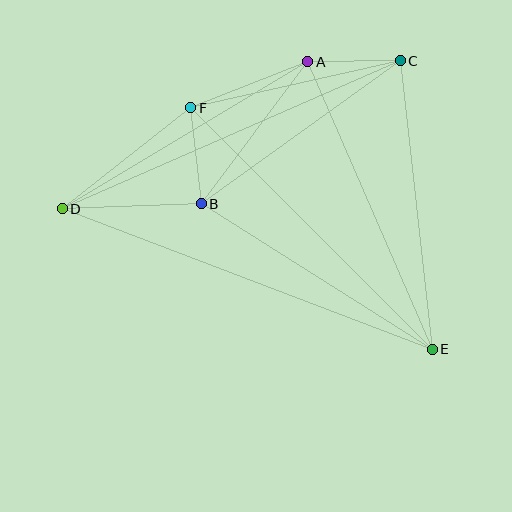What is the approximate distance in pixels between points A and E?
The distance between A and E is approximately 313 pixels.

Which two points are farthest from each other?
Points D and E are farthest from each other.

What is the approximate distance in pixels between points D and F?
The distance between D and F is approximately 163 pixels.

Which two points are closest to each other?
Points A and C are closest to each other.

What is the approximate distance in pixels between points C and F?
The distance between C and F is approximately 215 pixels.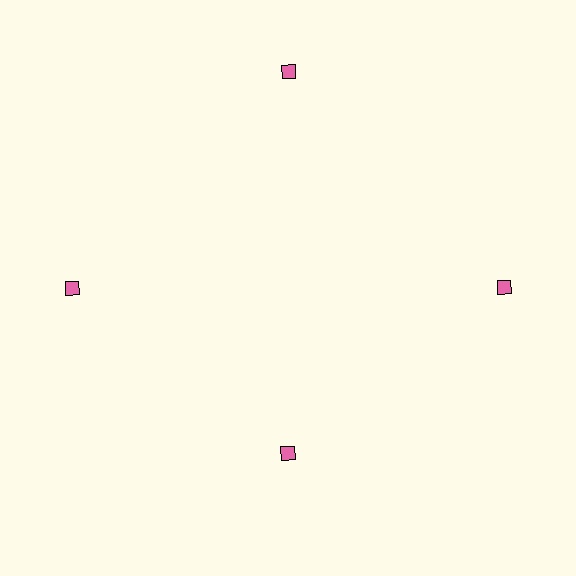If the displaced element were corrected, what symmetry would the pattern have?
It would have 4-fold rotational symmetry — the pattern would map onto itself every 90 degrees.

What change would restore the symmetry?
The symmetry would be restored by moving it outward, back onto the ring so that all 4 diamonds sit at equal angles and equal distance from the center.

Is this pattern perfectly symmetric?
No. The 4 pink diamonds are arranged in a ring, but one element near the 6 o'clock position is pulled inward toward the center, breaking the 4-fold rotational symmetry.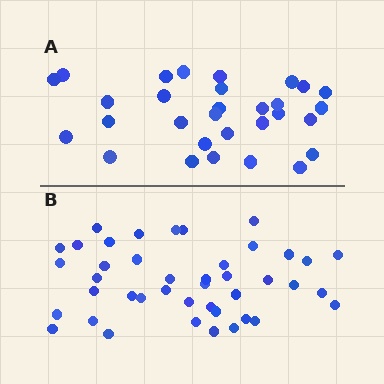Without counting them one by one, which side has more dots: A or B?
Region B (the bottom region) has more dots.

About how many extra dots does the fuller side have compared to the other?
Region B has roughly 12 or so more dots than region A.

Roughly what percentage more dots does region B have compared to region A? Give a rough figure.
About 40% more.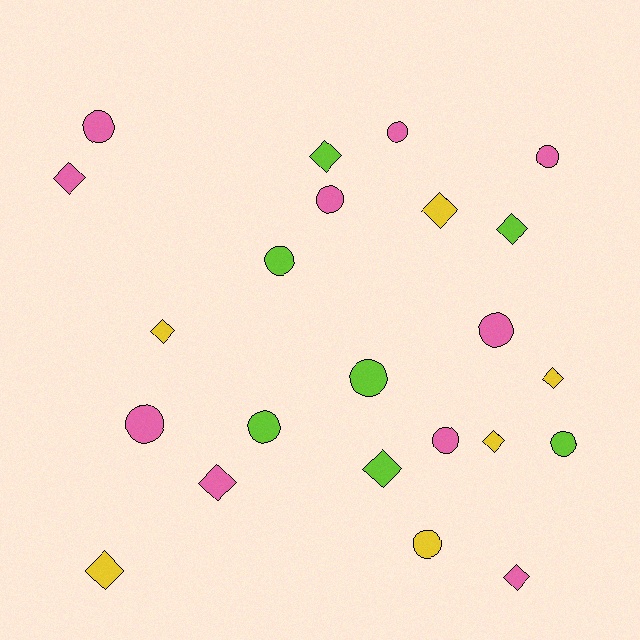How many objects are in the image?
There are 23 objects.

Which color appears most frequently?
Pink, with 10 objects.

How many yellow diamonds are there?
There are 5 yellow diamonds.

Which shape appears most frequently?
Circle, with 12 objects.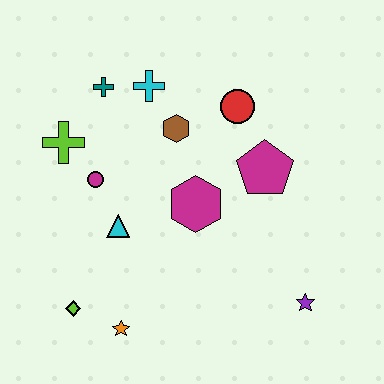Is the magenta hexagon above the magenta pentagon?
No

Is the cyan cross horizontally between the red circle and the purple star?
No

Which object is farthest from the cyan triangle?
The purple star is farthest from the cyan triangle.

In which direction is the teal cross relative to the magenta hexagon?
The teal cross is above the magenta hexagon.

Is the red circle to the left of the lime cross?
No